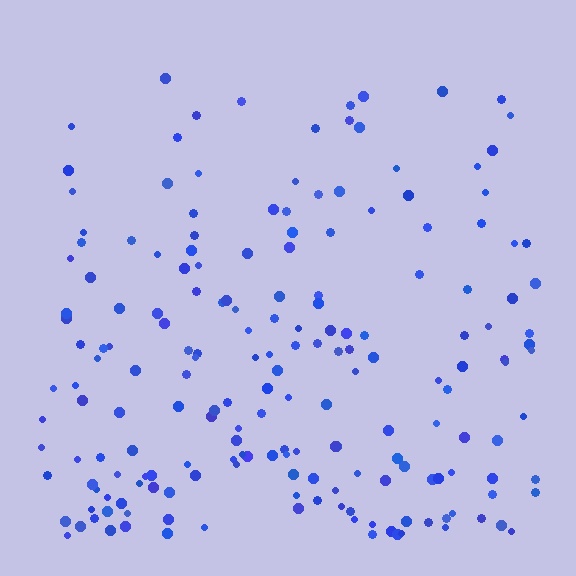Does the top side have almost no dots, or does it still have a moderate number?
Still a moderate number, just noticeably fewer than the bottom.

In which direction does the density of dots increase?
From top to bottom, with the bottom side densest.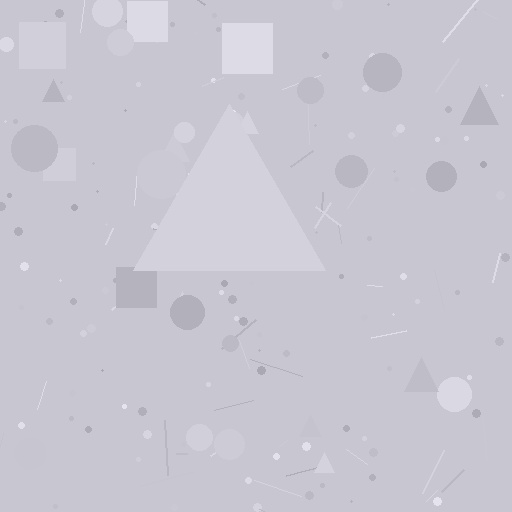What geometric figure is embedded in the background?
A triangle is embedded in the background.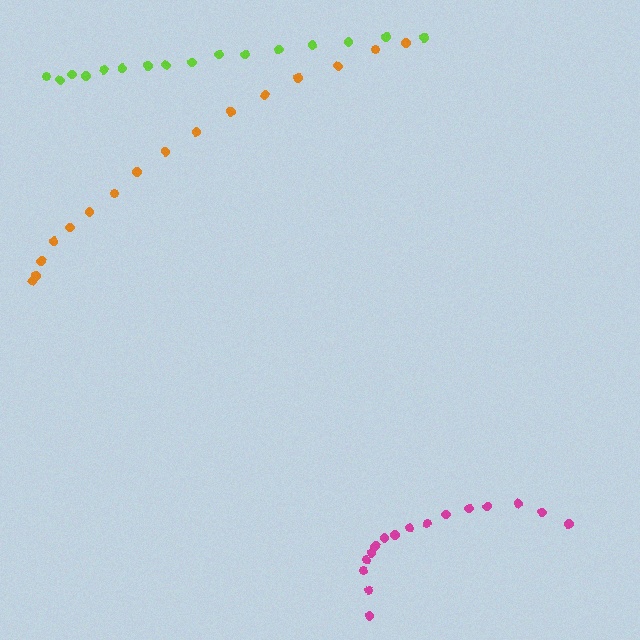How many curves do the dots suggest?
There are 3 distinct paths.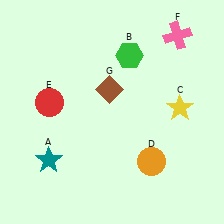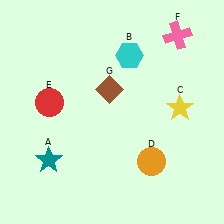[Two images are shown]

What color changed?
The hexagon (B) changed from green in Image 1 to cyan in Image 2.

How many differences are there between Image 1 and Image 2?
There is 1 difference between the two images.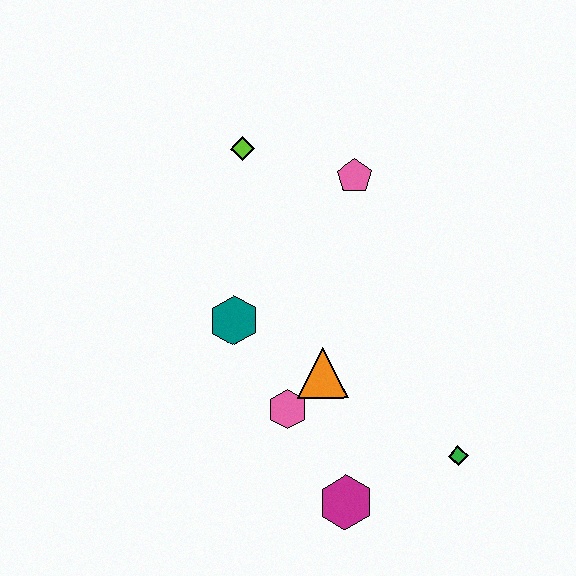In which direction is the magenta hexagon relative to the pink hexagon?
The magenta hexagon is below the pink hexagon.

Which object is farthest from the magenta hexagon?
The lime diamond is farthest from the magenta hexagon.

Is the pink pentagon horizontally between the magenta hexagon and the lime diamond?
No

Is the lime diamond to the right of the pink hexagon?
No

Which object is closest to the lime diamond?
The pink pentagon is closest to the lime diamond.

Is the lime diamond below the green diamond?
No